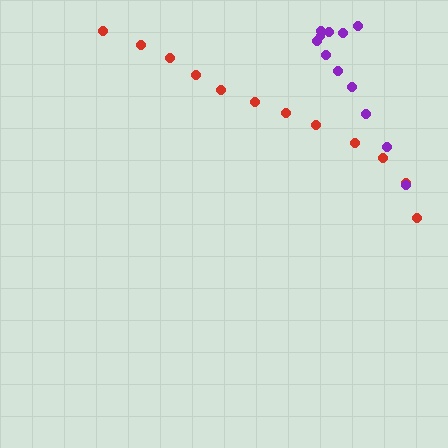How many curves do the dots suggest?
There are 2 distinct paths.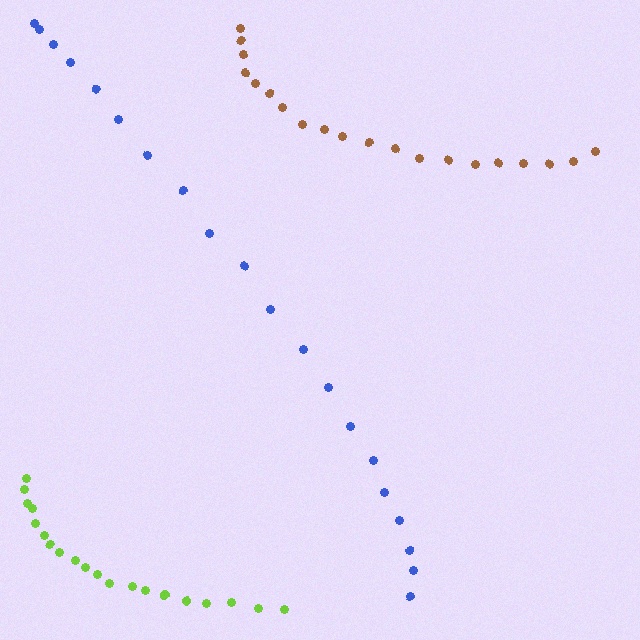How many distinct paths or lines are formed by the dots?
There are 3 distinct paths.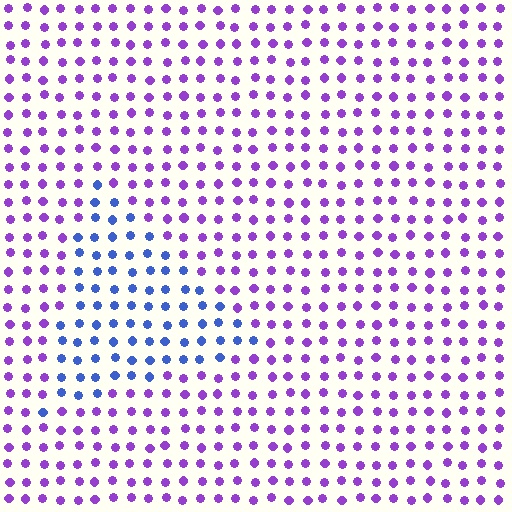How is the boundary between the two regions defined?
The boundary is defined purely by a slight shift in hue (about 51 degrees). Spacing, size, and orientation are identical on both sides.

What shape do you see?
I see a triangle.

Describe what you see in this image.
The image is filled with small purple elements in a uniform arrangement. A triangle-shaped region is visible where the elements are tinted to a slightly different hue, forming a subtle color boundary.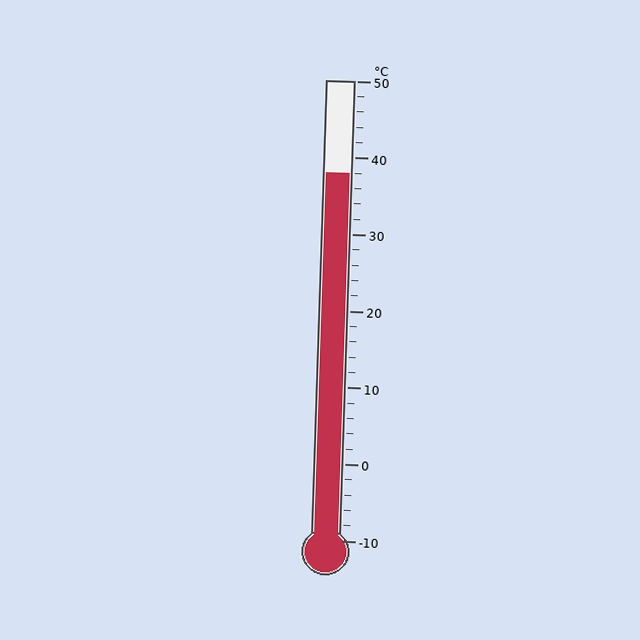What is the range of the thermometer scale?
The thermometer scale ranges from -10°C to 50°C.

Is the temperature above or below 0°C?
The temperature is above 0°C.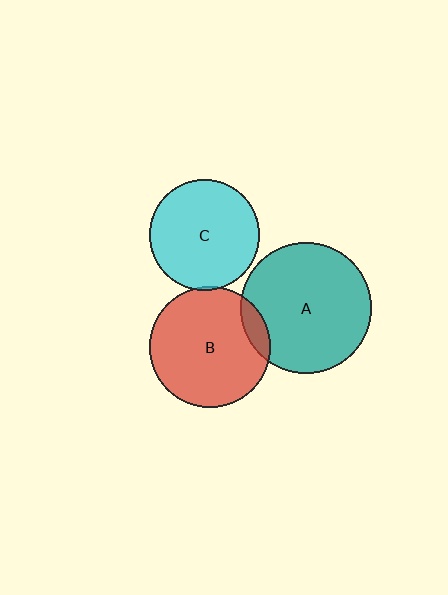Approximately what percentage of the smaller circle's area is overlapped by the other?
Approximately 10%.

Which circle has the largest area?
Circle A (teal).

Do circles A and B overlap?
Yes.